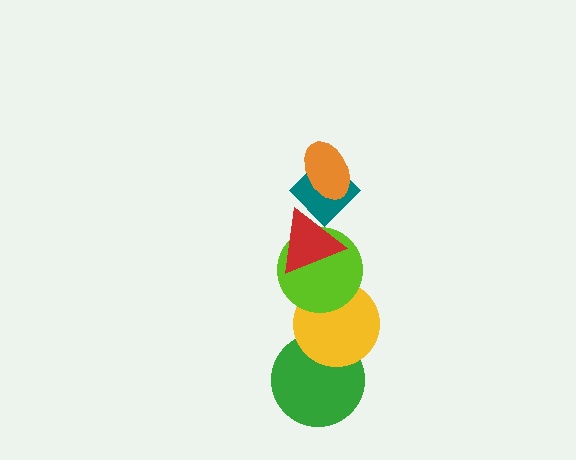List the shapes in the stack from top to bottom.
From top to bottom: the orange ellipse, the teal diamond, the red triangle, the lime circle, the yellow circle, the green circle.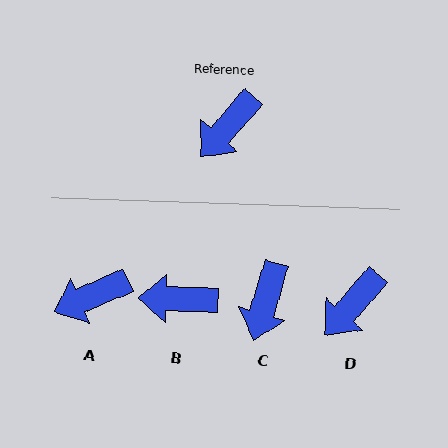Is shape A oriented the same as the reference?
No, it is off by about 25 degrees.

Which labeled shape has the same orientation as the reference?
D.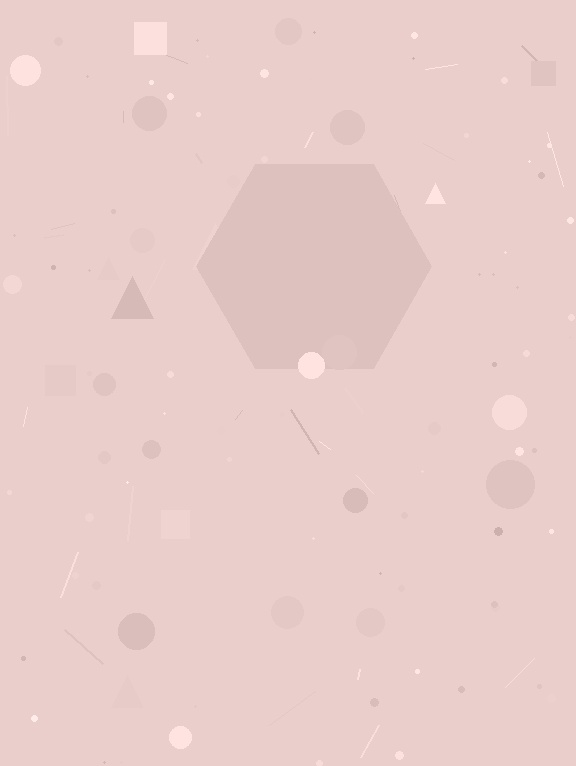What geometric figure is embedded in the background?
A hexagon is embedded in the background.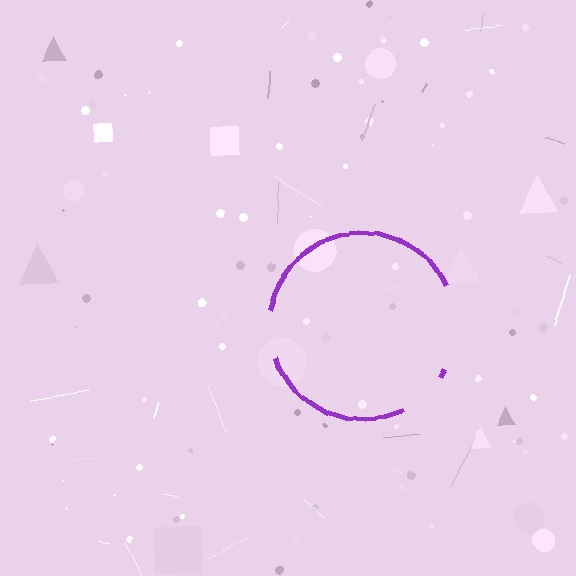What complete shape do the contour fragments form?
The contour fragments form a circle.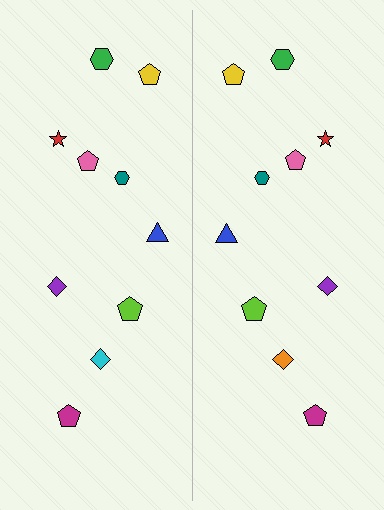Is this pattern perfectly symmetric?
No, the pattern is not perfectly symmetric. The orange diamond on the right side breaks the symmetry — its mirror counterpart is cyan.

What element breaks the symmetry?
The orange diamond on the right side breaks the symmetry — its mirror counterpart is cyan.